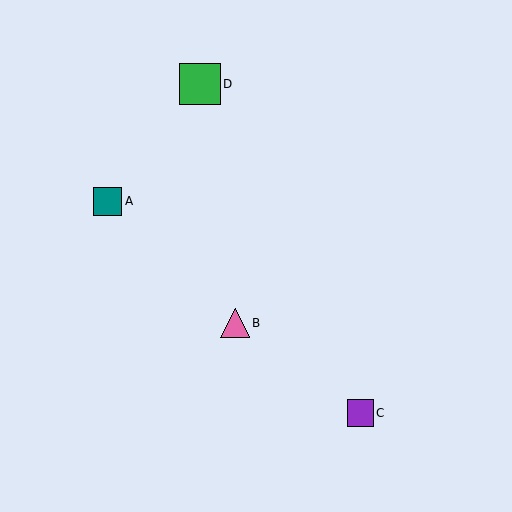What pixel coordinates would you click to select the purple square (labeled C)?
Click at (360, 413) to select the purple square C.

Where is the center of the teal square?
The center of the teal square is at (108, 201).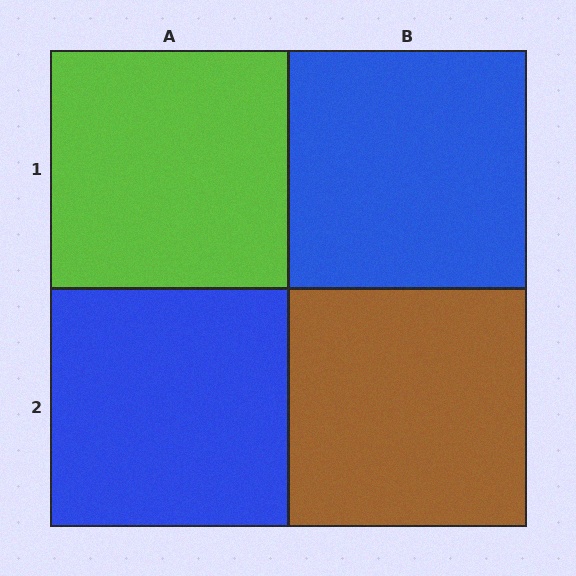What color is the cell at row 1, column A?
Lime.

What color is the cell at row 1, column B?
Blue.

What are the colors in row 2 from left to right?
Blue, brown.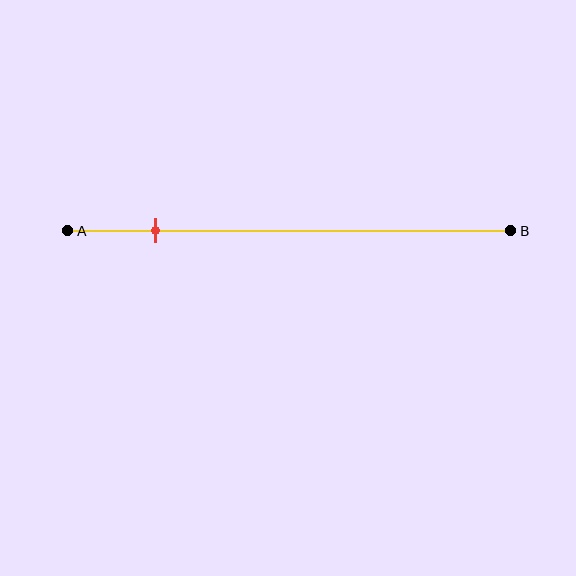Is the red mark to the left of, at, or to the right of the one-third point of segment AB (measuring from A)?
The red mark is to the left of the one-third point of segment AB.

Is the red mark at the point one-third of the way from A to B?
No, the mark is at about 20% from A, not at the 33% one-third point.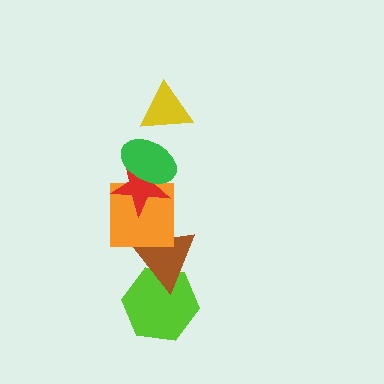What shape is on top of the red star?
The green ellipse is on top of the red star.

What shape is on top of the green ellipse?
The yellow triangle is on top of the green ellipse.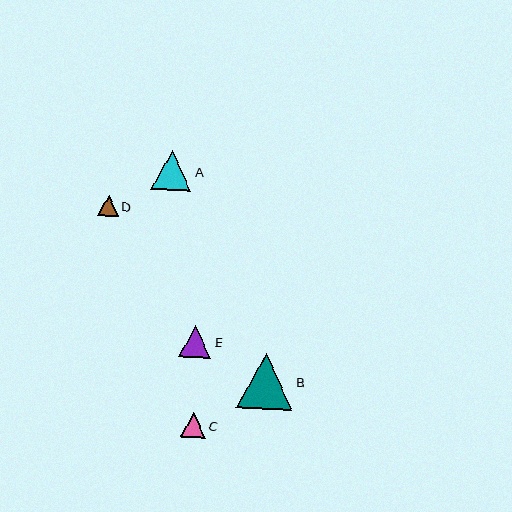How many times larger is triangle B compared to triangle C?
Triangle B is approximately 2.3 times the size of triangle C.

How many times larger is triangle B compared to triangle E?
Triangle B is approximately 1.8 times the size of triangle E.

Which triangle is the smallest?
Triangle D is the smallest with a size of approximately 21 pixels.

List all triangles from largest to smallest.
From largest to smallest: B, A, E, C, D.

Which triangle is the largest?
Triangle B is the largest with a size of approximately 56 pixels.